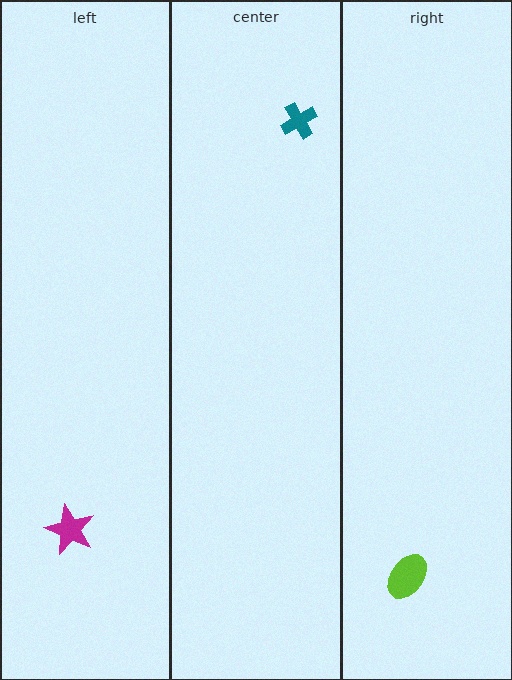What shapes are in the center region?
The teal cross.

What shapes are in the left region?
The magenta star.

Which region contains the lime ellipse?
The right region.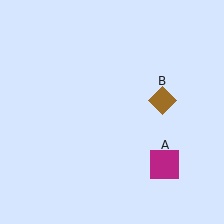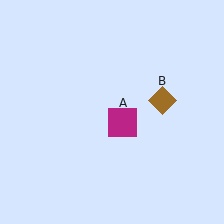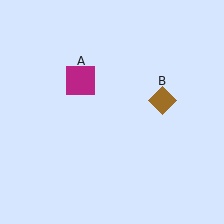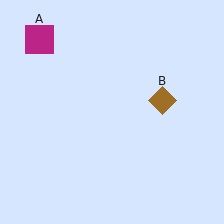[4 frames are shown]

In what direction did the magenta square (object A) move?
The magenta square (object A) moved up and to the left.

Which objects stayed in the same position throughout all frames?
Brown diamond (object B) remained stationary.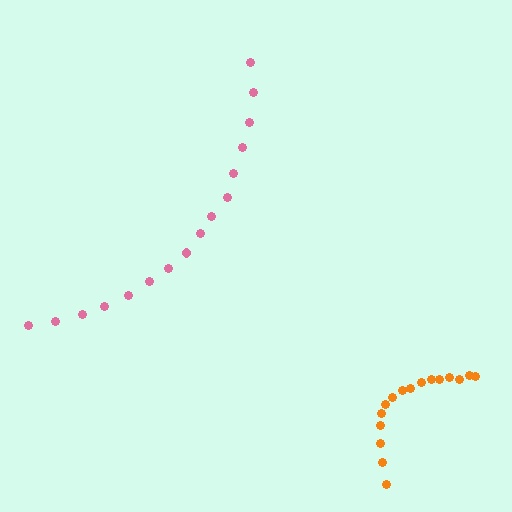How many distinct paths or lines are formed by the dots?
There are 2 distinct paths.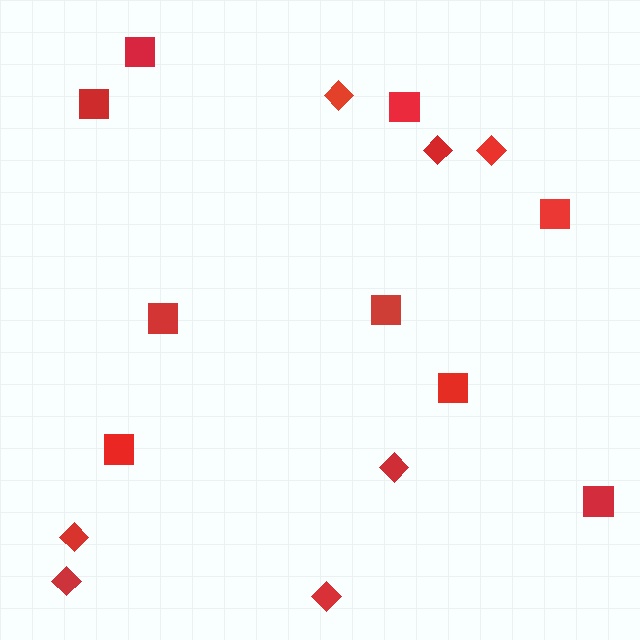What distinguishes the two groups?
There are 2 groups: one group of diamonds (7) and one group of squares (9).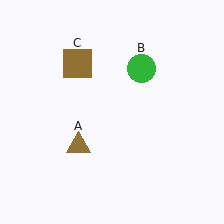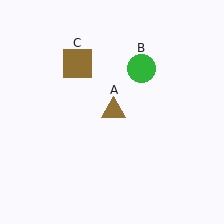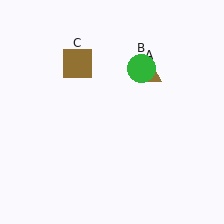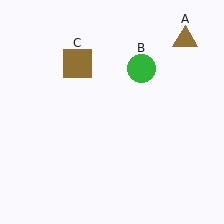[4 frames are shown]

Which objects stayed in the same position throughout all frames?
Green circle (object B) and brown square (object C) remained stationary.